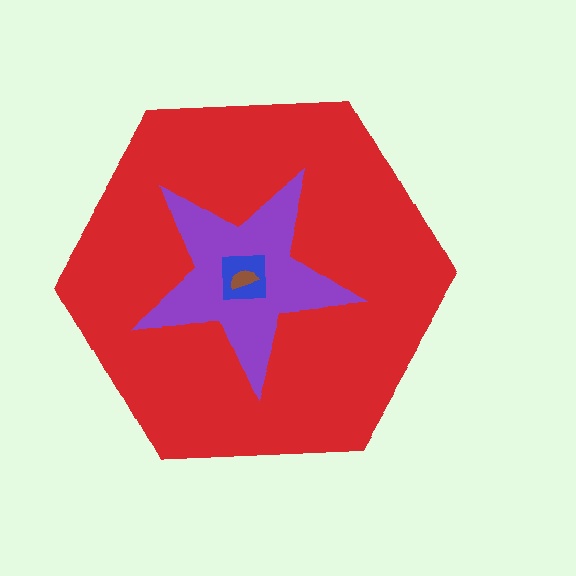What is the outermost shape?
The red hexagon.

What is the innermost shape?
The brown semicircle.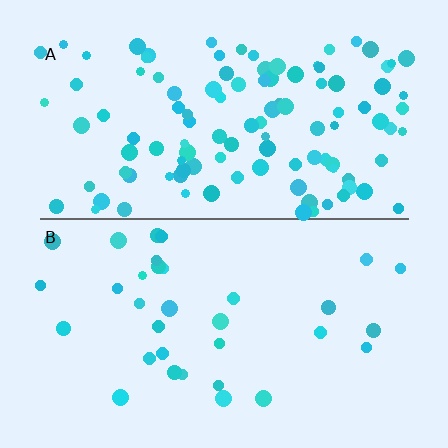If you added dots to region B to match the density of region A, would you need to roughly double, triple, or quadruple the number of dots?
Approximately triple.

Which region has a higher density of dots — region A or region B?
A (the top).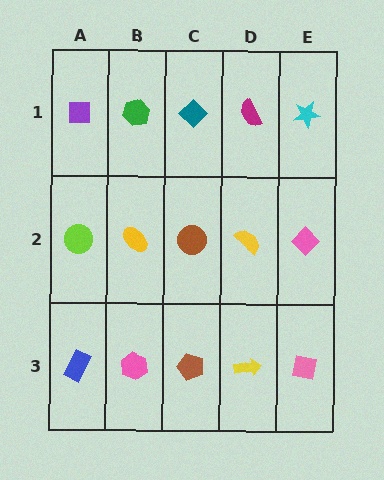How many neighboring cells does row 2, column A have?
3.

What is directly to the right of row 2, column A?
A yellow ellipse.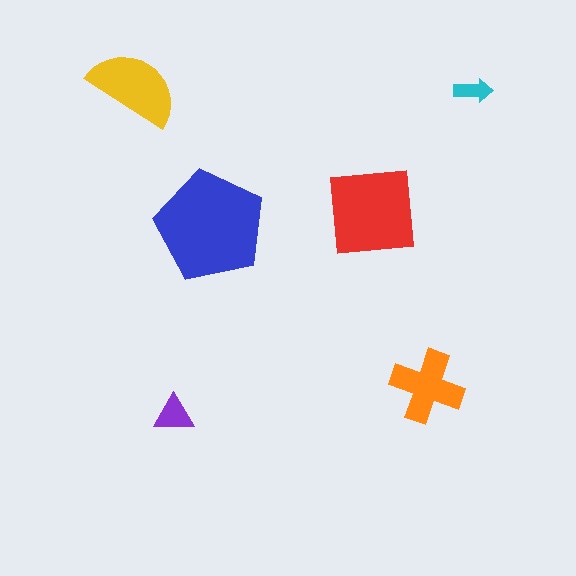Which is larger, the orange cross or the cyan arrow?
The orange cross.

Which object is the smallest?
The cyan arrow.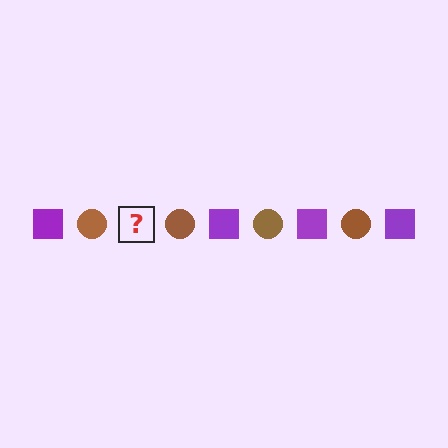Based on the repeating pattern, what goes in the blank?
The blank should be a purple square.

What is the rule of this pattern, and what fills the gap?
The rule is that the pattern alternates between purple square and brown circle. The gap should be filled with a purple square.